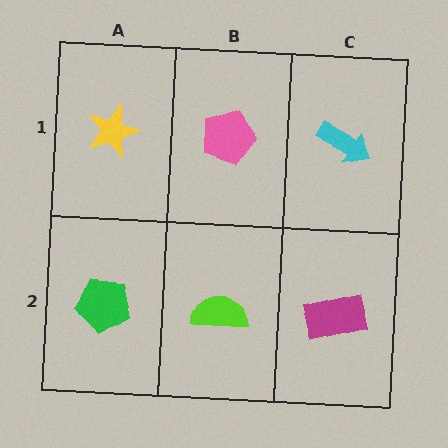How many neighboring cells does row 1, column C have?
2.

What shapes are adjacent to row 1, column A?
A green pentagon (row 2, column A), a pink pentagon (row 1, column B).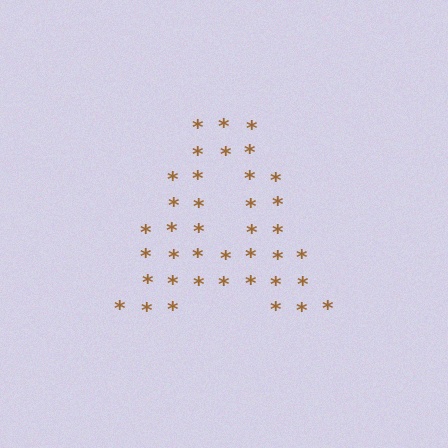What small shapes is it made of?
It is made of small asterisks.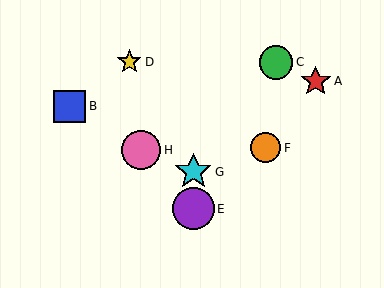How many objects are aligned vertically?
2 objects (E, G) are aligned vertically.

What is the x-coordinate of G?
Object G is at x≈193.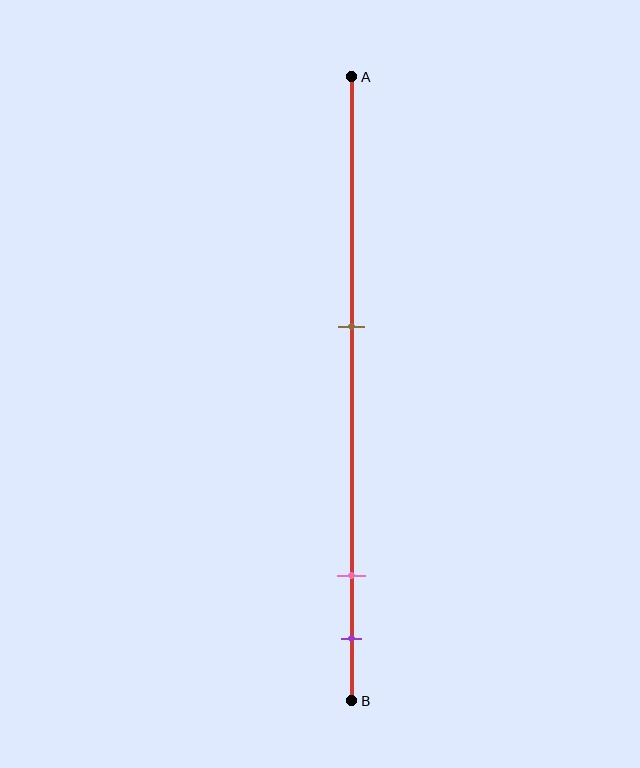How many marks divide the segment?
There are 3 marks dividing the segment.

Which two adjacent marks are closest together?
The pink and purple marks are the closest adjacent pair.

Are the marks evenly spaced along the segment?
No, the marks are not evenly spaced.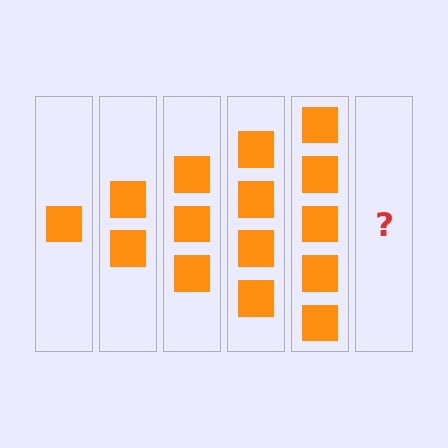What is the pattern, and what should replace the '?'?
The pattern is that each step adds one more square. The '?' should be 6 squares.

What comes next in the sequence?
The next element should be 6 squares.